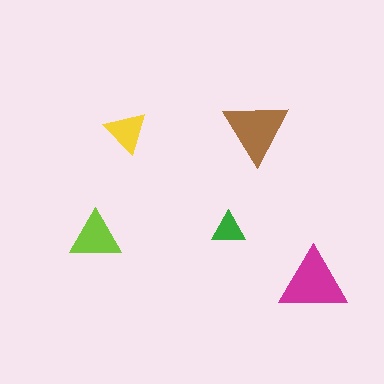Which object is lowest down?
The magenta triangle is bottommost.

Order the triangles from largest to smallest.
the magenta one, the brown one, the lime one, the yellow one, the green one.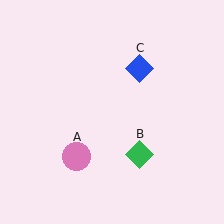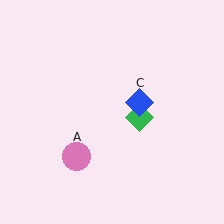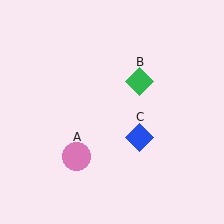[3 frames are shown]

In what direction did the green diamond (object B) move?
The green diamond (object B) moved up.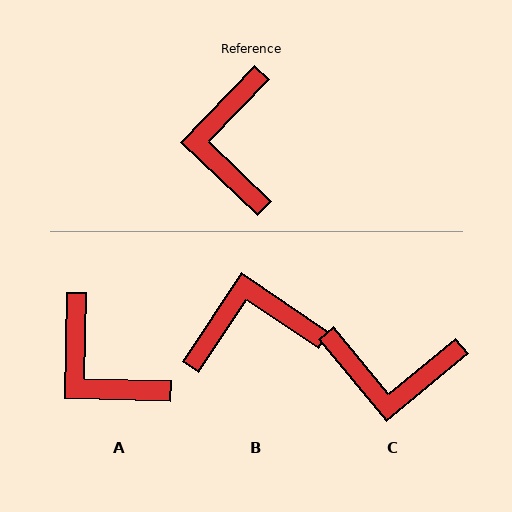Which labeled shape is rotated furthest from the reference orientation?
C, about 83 degrees away.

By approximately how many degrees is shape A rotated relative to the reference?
Approximately 43 degrees counter-clockwise.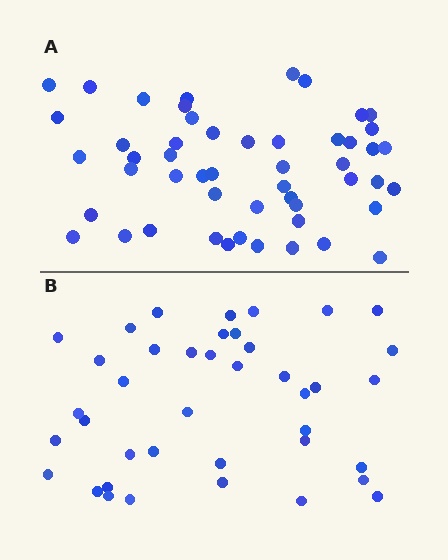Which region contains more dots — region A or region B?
Region A (the top region) has more dots.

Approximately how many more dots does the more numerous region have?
Region A has roughly 12 or so more dots than region B.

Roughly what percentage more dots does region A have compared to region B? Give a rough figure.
About 30% more.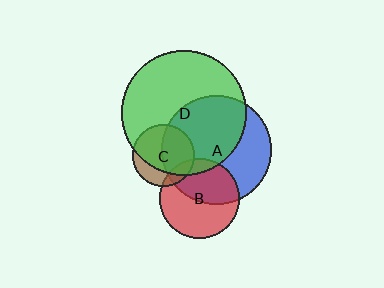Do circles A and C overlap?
Yes.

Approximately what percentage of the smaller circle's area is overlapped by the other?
Approximately 45%.